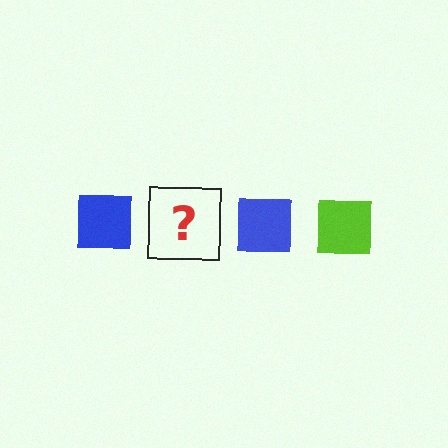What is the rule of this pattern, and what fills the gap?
The rule is that the pattern cycles through blue, lime squares. The gap should be filled with a lime square.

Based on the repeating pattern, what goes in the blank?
The blank should be a lime square.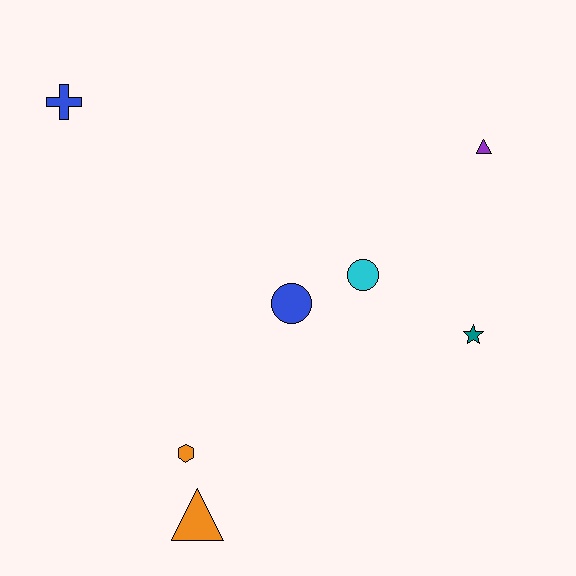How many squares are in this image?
There are no squares.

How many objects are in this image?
There are 7 objects.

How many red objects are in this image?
There are no red objects.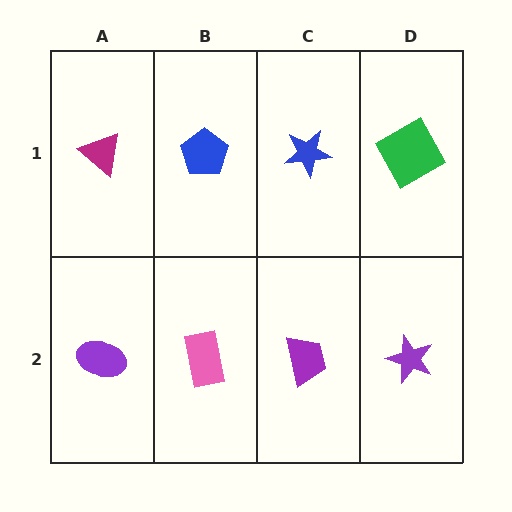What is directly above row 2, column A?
A magenta triangle.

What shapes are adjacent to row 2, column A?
A magenta triangle (row 1, column A), a pink rectangle (row 2, column B).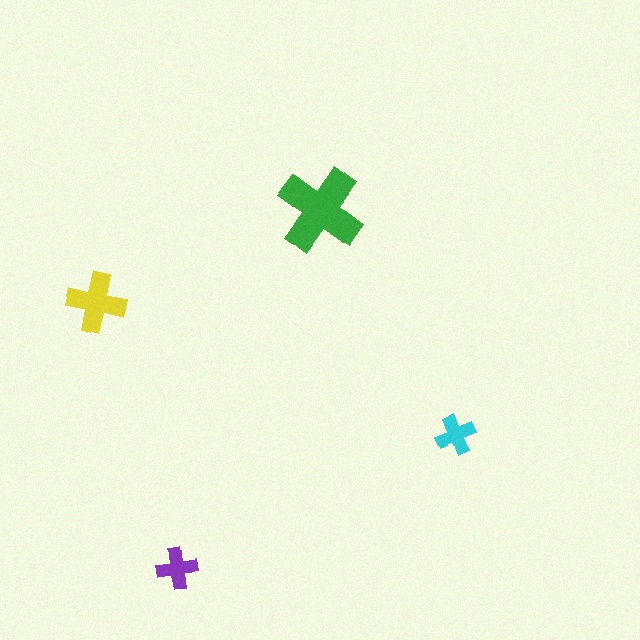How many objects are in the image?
There are 4 objects in the image.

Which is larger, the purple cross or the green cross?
The green one.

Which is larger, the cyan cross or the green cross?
The green one.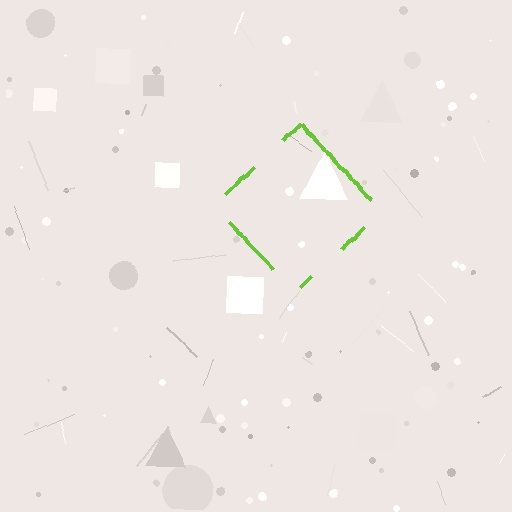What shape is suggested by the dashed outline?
The dashed outline suggests a diamond.